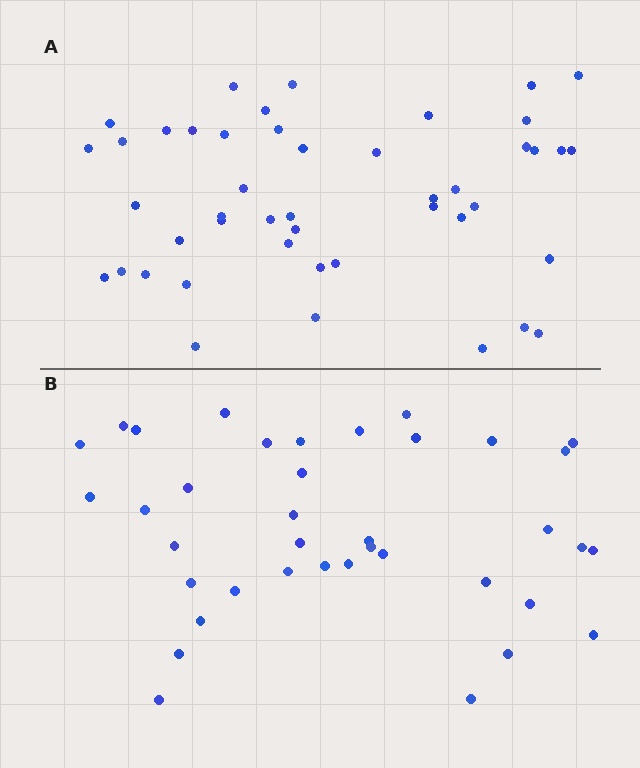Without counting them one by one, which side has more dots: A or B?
Region A (the top region) has more dots.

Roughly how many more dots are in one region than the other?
Region A has roughly 8 or so more dots than region B.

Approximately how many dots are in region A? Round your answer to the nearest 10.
About 50 dots. (The exact count is 46, which rounds to 50.)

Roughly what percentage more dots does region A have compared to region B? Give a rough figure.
About 20% more.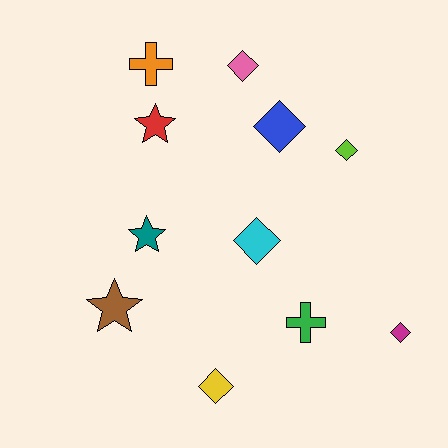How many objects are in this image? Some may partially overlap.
There are 11 objects.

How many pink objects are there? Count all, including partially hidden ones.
There is 1 pink object.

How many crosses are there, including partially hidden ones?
There are 2 crosses.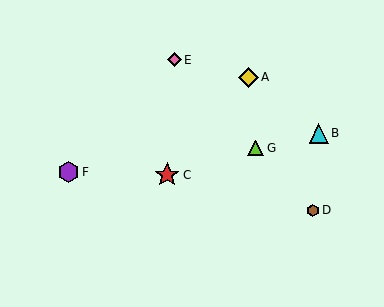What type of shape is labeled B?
Shape B is a cyan triangle.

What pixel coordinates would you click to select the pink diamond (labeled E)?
Click at (174, 60) to select the pink diamond E.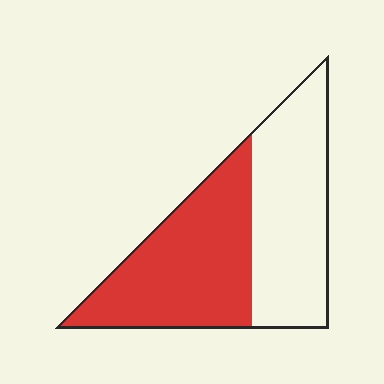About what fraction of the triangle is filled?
About one half (1/2).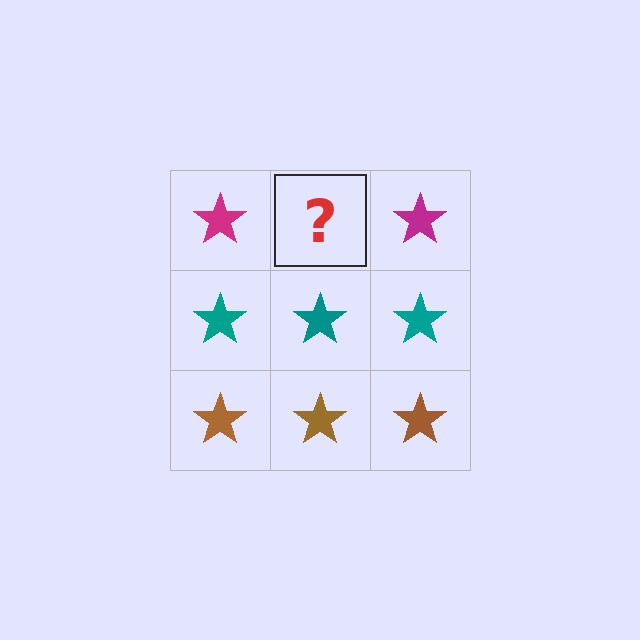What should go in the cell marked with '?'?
The missing cell should contain a magenta star.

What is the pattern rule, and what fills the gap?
The rule is that each row has a consistent color. The gap should be filled with a magenta star.